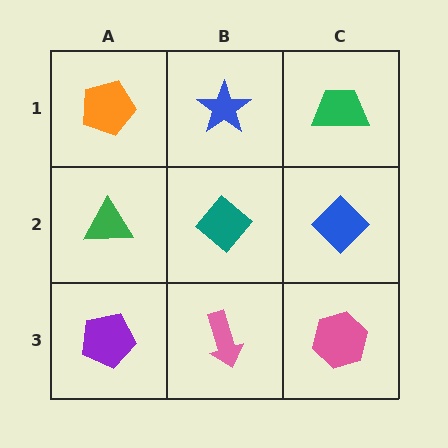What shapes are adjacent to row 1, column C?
A blue diamond (row 2, column C), a blue star (row 1, column B).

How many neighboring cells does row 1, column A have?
2.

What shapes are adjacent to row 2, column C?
A green trapezoid (row 1, column C), a pink hexagon (row 3, column C), a teal diamond (row 2, column B).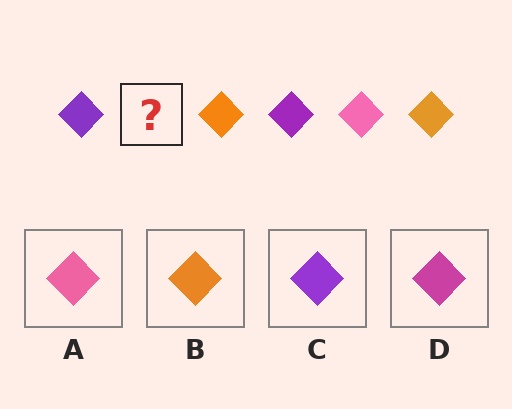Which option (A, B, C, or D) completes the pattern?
A.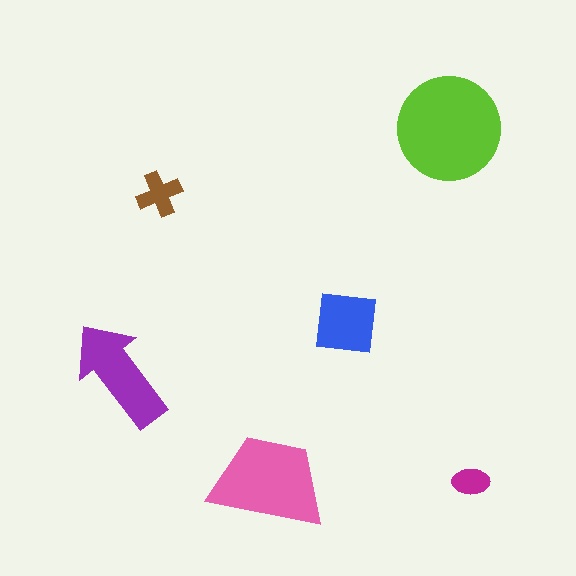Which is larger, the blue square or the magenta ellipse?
The blue square.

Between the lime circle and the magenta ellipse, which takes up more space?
The lime circle.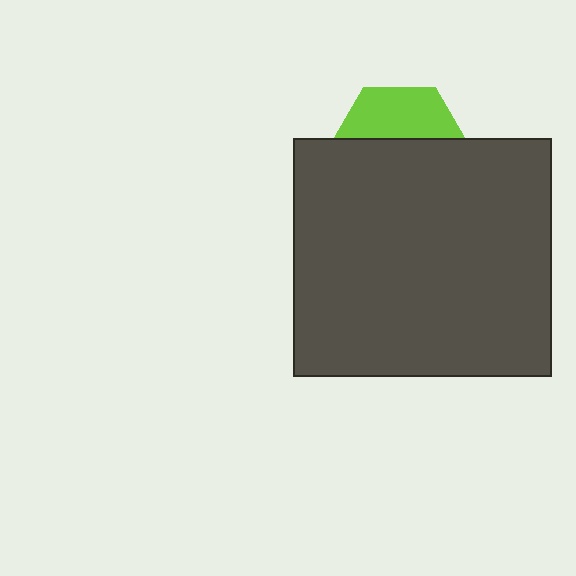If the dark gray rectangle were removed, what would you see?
You would see the complete lime hexagon.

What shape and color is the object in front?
The object in front is a dark gray rectangle.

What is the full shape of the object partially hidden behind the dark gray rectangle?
The partially hidden object is a lime hexagon.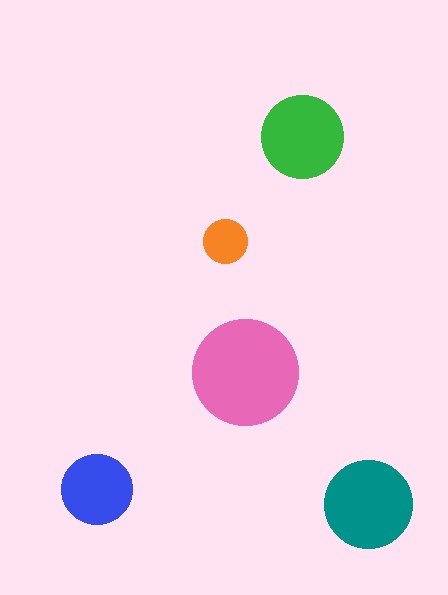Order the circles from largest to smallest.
the pink one, the teal one, the green one, the blue one, the orange one.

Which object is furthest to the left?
The blue circle is leftmost.